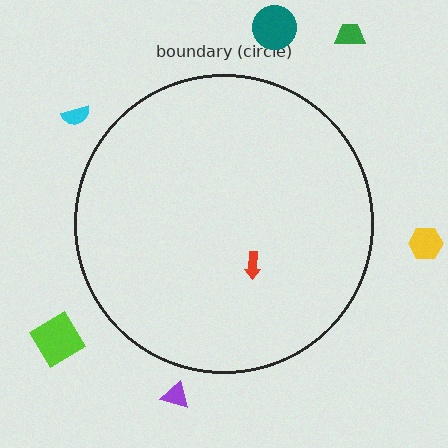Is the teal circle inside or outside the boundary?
Outside.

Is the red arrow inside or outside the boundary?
Inside.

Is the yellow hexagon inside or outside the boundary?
Outside.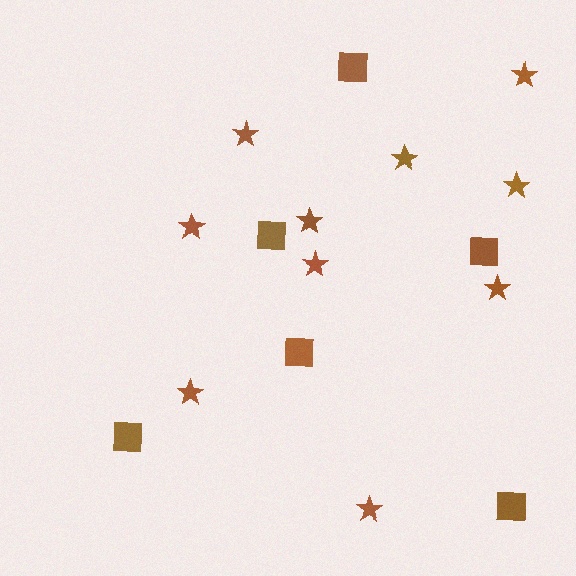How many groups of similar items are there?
There are 2 groups: one group of stars (10) and one group of squares (6).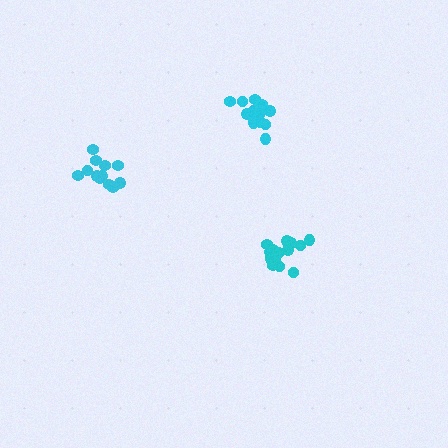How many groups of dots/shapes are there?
There are 3 groups.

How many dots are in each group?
Group 1: 14 dots, Group 2: 16 dots, Group 3: 12 dots (42 total).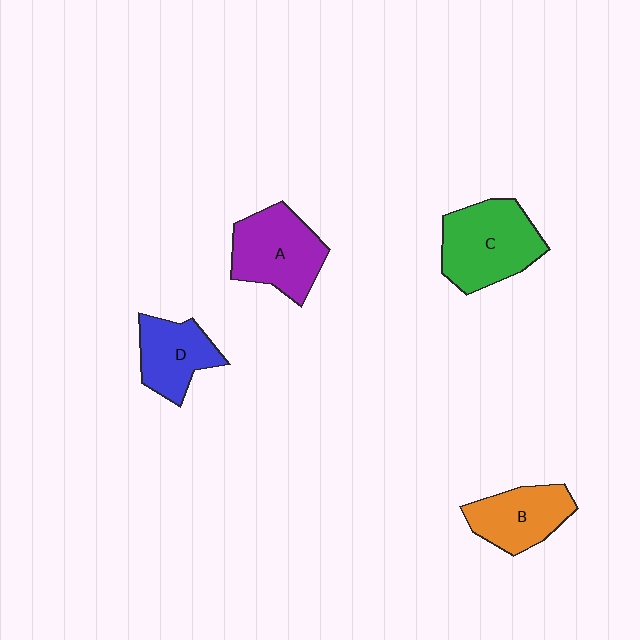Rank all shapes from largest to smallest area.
From largest to smallest: C (green), A (purple), B (orange), D (blue).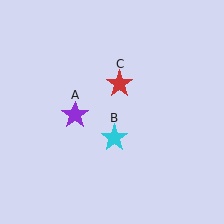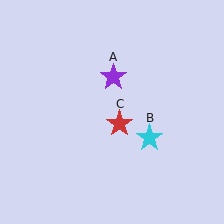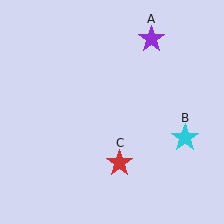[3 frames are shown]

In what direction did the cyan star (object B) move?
The cyan star (object B) moved right.